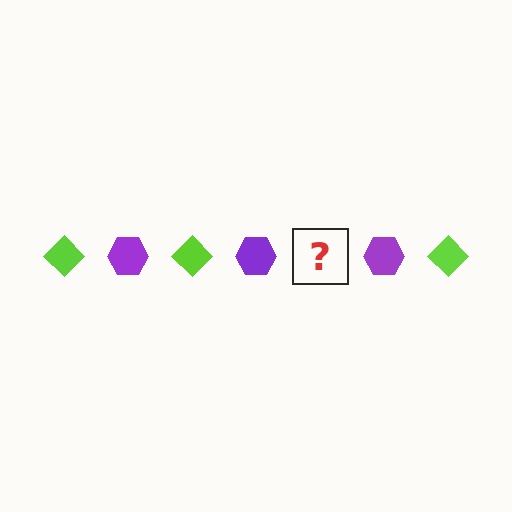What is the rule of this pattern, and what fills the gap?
The rule is that the pattern alternates between lime diamond and purple hexagon. The gap should be filled with a lime diamond.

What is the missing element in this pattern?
The missing element is a lime diamond.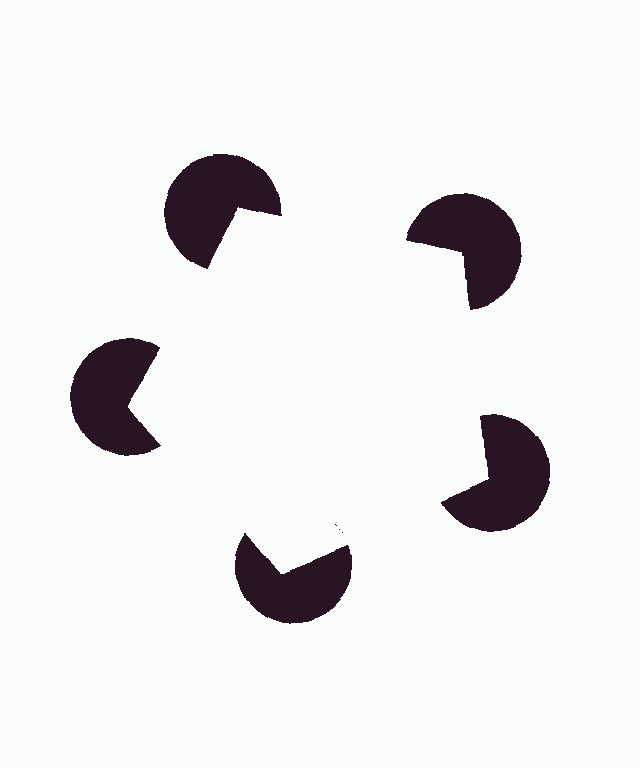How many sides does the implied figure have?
5 sides.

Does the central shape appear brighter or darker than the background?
It typically appears slightly brighter than the background, even though no actual brightness change is drawn.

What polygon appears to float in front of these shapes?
An illusory pentagon — its edges are inferred from the aligned wedge cuts in the pac-man discs, not physically drawn.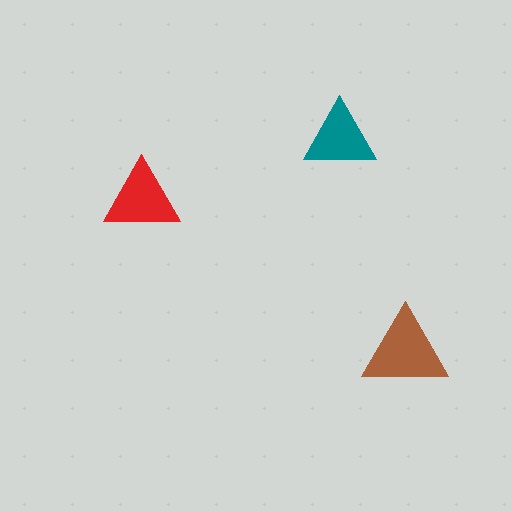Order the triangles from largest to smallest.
the brown one, the red one, the teal one.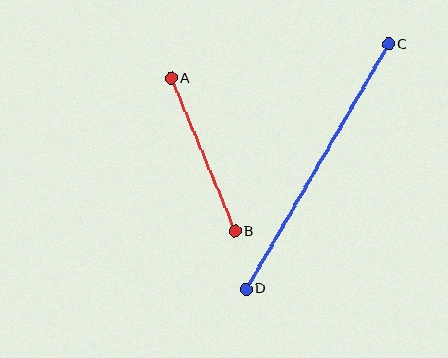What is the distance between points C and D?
The distance is approximately 283 pixels.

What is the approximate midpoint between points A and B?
The midpoint is at approximately (203, 155) pixels.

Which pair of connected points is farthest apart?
Points C and D are farthest apart.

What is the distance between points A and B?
The distance is approximately 166 pixels.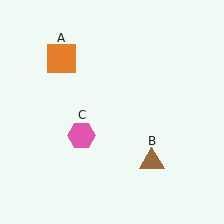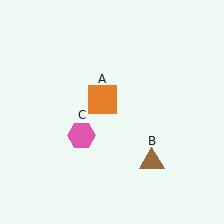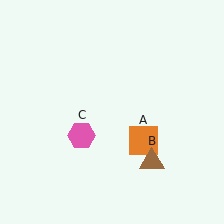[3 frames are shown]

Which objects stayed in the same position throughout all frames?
Brown triangle (object B) and pink hexagon (object C) remained stationary.